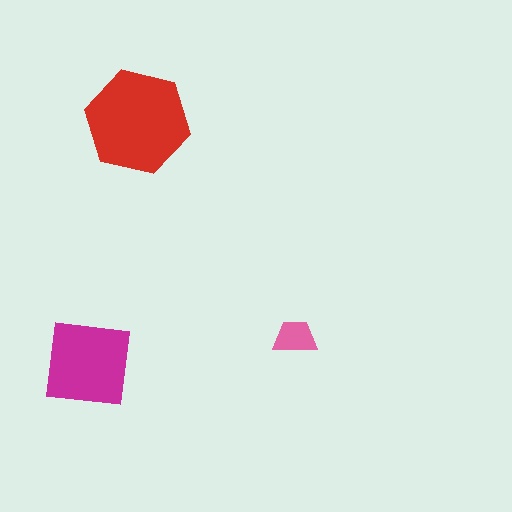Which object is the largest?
The red hexagon.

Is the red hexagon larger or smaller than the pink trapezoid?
Larger.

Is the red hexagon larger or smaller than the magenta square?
Larger.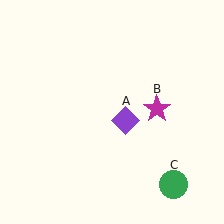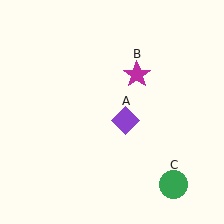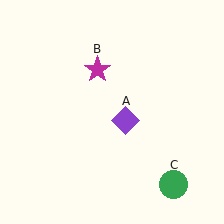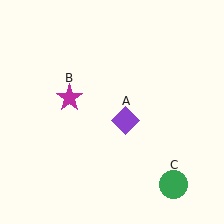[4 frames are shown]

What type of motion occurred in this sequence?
The magenta star (object B) rotated counterclockwise around the center of the scene.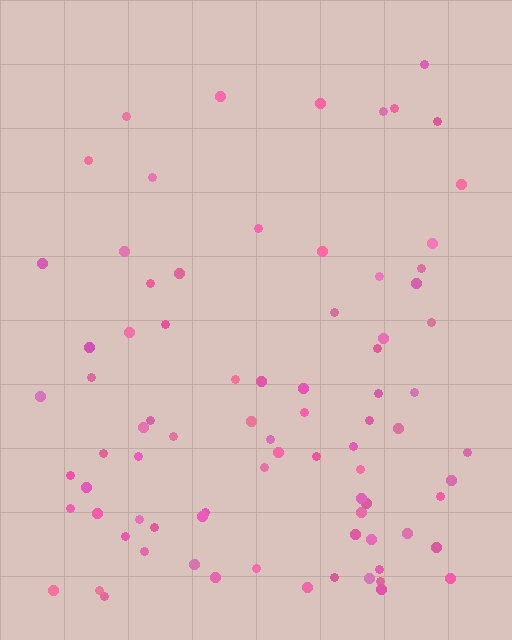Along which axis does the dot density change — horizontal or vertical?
Vertical.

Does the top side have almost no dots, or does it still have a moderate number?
Still a moderate number, just noticeably fewer than the bottom.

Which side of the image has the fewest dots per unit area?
The top.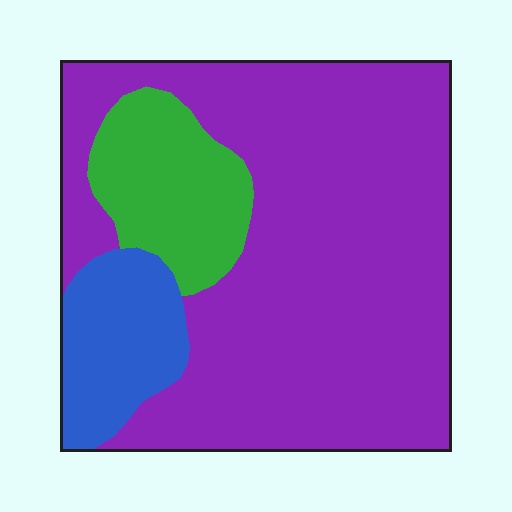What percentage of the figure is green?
Green takes up about one sixth (1/6) of the figure.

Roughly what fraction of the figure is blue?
Blue takes up about one eighth (1/8) of the figure.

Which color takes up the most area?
Purple, at roughly 70%.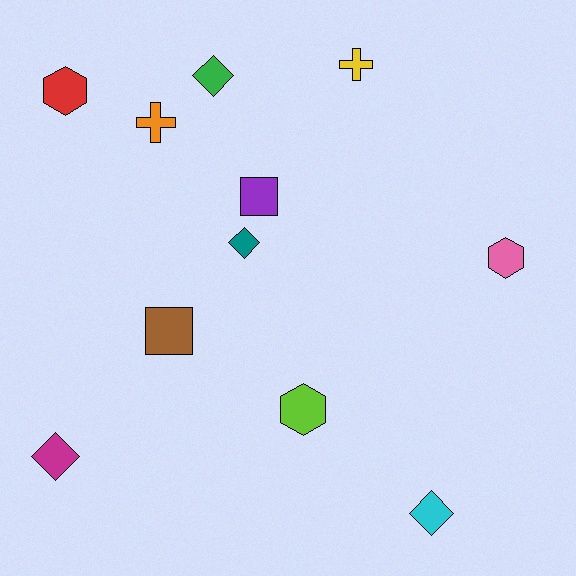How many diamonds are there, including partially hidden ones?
There are 4 diamonds.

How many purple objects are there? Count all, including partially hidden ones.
There is 1 purple object.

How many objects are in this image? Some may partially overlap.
There are 11 objects.